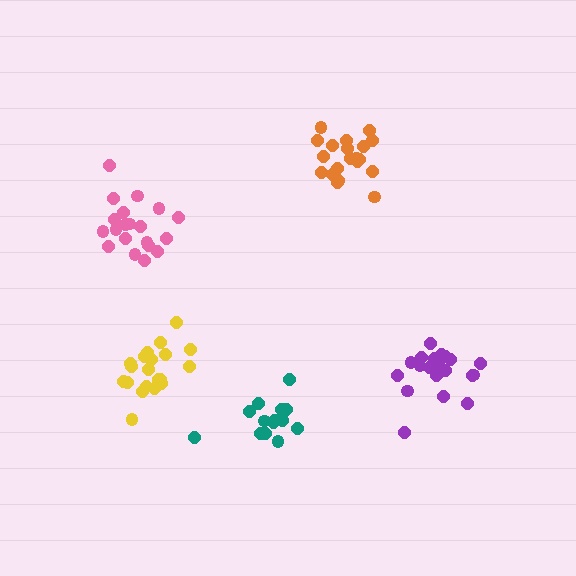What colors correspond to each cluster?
The clusters are colored: purple, yellow, teal, orange, pink.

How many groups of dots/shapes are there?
There are 5 groups.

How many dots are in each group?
Group 1: 21 dots, Group 2: 20 dots, Group 3: 15 dots, Group 4: 20 dots, Group 5: 20 dots (96 total).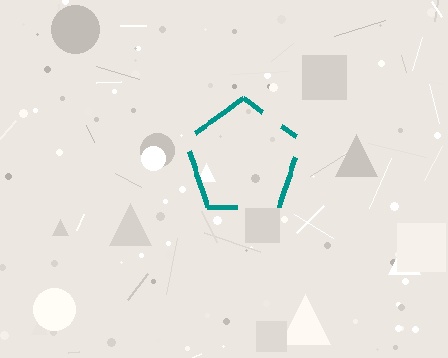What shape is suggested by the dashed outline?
The dashed outline suggests a pentagon.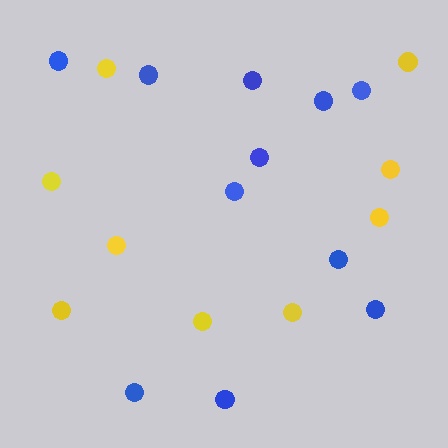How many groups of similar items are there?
There are 2 groups: one group of blue circles (11) and one group of yellow circles (9).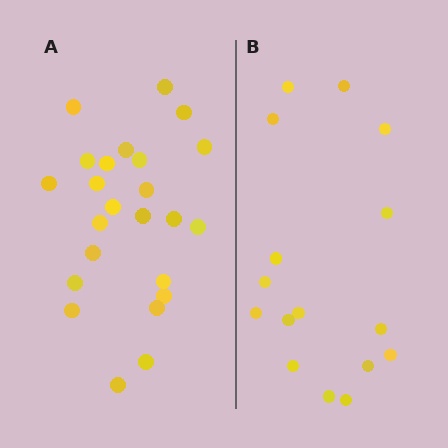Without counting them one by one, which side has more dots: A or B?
Region A (the left region) has more dots.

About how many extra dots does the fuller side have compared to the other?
Region A has roughly 8 or so more dots than region B.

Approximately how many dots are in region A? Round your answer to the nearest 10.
About 20 dots. (The exact count is 24, which rounds to 20.)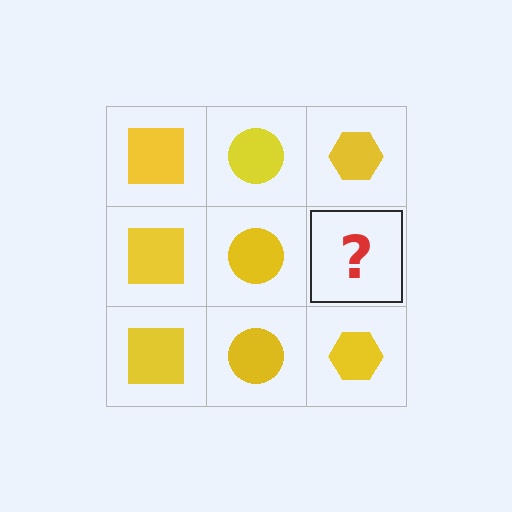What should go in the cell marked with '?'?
The missing cell should contain a yellow hexagon.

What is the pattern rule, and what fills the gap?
The rule is that each column has a consistent shape. The gap should be filled with a yellow hexagon.